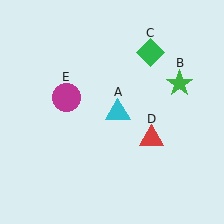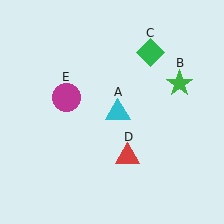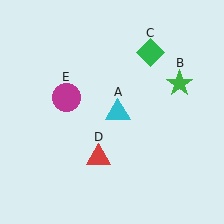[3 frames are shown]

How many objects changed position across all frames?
1 object changed position: red triangle (object D).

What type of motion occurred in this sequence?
The red triangle (object D) rotated clockwise around the center of the scene.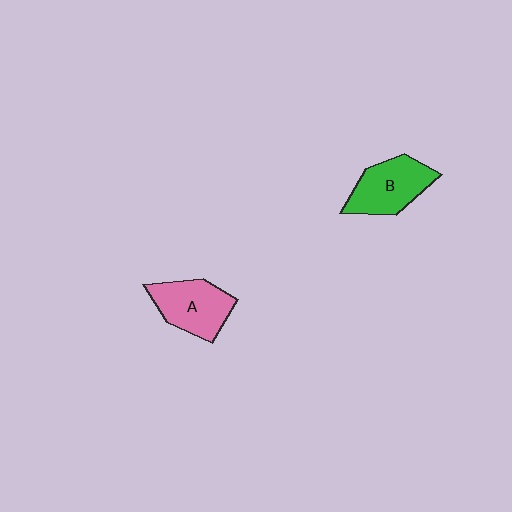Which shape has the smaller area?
Shape A (pink).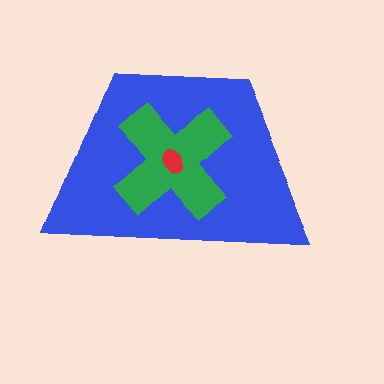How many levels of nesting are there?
3.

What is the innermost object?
The red ellipse.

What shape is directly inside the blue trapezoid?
The green cross.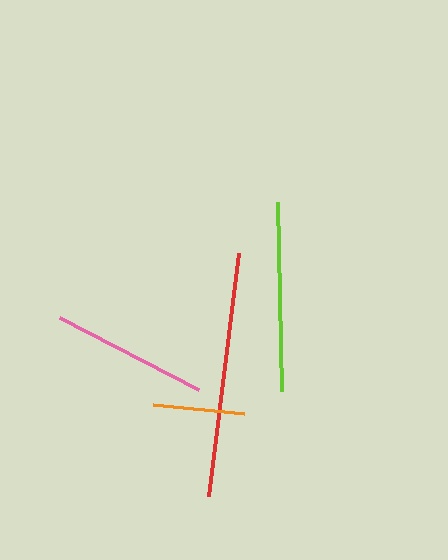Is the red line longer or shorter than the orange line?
The red line is longer than the orange line.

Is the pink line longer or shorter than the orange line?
The pink line is longer than the orange line.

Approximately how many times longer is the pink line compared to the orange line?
The pink line is approximately 1.7 times the length of the orange line.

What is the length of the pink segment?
The pink segment is approximately 156 pixels long.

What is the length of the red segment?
The red segment is approximately 244 pixels long.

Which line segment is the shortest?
The orange line is the shortest at approximately 92 pixels.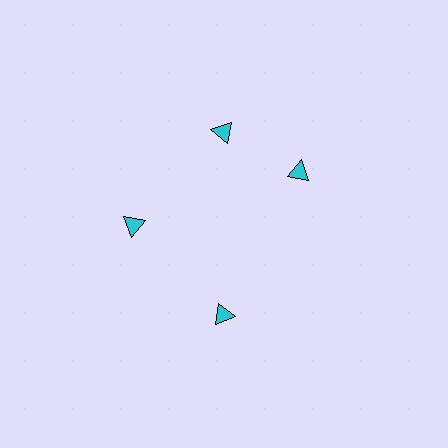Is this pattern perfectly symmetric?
No. The 4 cyan triangles are arranged in a ring, but one element near the 3 o'clock position is rotated out of alignment along the ring, breaking the 4-fold rotational symmetry.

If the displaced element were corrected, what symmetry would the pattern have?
It would have 4-fold rotational symmetry — the pattern would map onto itself every 90 degrees.